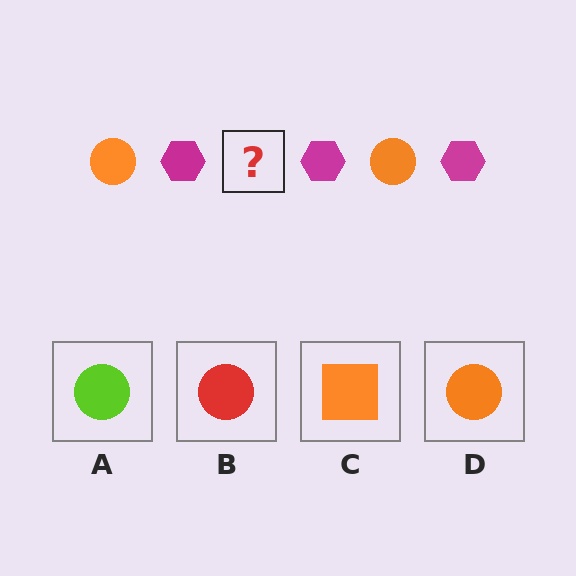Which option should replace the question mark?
Option D.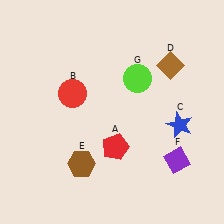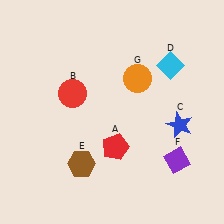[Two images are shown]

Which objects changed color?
D changed from brown to cyan. G changed from lime to orange.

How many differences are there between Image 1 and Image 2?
There are 2 differences between the two images.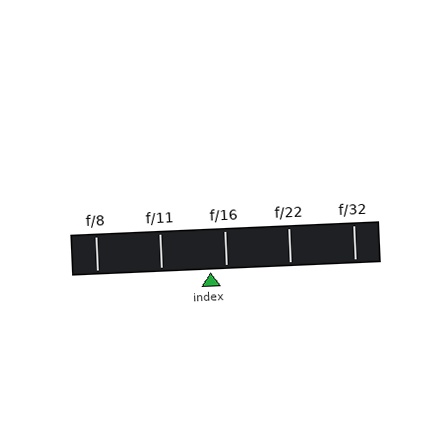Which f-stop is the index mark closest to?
The index mark is closest to f/16.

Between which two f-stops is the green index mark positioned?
The index mark is between f/11 and f/16.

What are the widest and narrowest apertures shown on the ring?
The widest aperture shown is f/8 and the narrowest is f/32.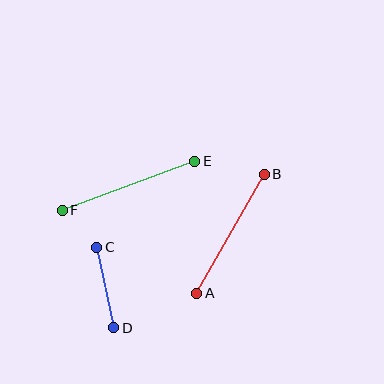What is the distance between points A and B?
The distance is approximately 137 pixels.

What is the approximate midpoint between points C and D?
The midpoint is at approximately (105, 288) pixels.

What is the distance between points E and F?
The distance is approximately 141 pixels.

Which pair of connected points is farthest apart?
Points E and F are farthest apart.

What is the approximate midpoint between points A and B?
The midpoint is at approximately (230, 234) pixels.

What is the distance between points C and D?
The distance is approximately 82 pixels.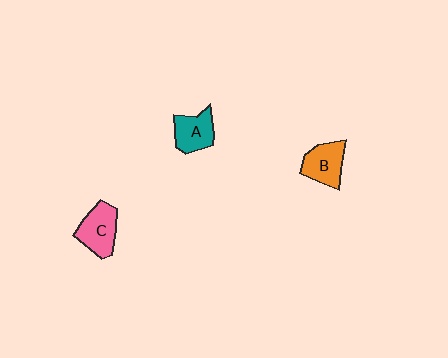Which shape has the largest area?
Shape C (pink).